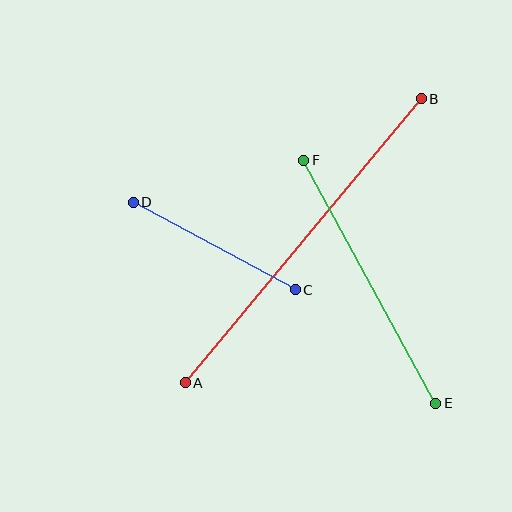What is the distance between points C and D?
The distance is approximately 184 pixels.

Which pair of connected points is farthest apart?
Points A and B are farthest apart.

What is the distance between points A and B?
The distance is approximately 369 pixels.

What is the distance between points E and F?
The distance is approximately 276 pixels.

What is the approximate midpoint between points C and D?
The midpoint is at approximately (214, 246) pixels.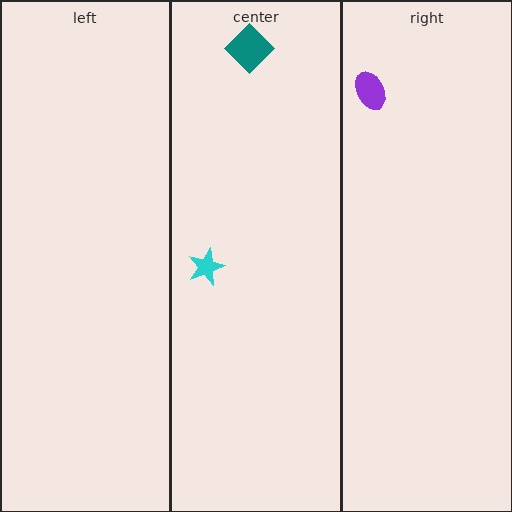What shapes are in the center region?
The teal diamond, the cyan star.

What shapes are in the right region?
The purple ellipse.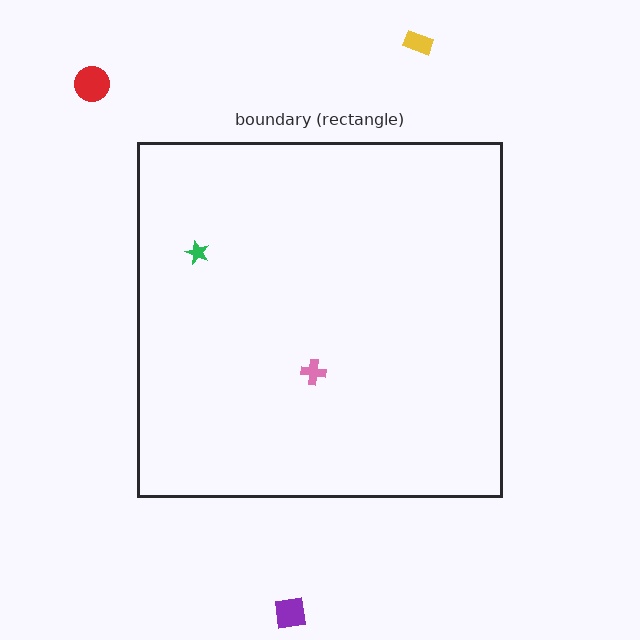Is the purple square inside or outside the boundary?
Outside.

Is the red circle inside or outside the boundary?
Outside.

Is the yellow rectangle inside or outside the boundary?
Outside.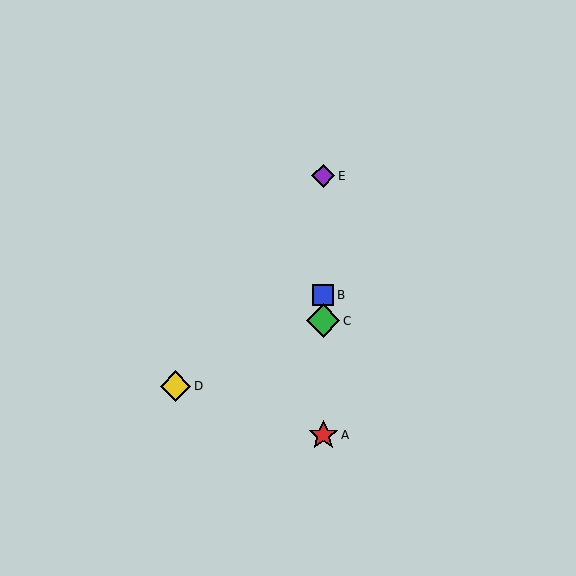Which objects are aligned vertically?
Objects A, B, C, E are aligned vertically.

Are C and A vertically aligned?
Yes, both are at x≈323.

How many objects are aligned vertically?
4 objects (A, B, C, E) are aligned vertically.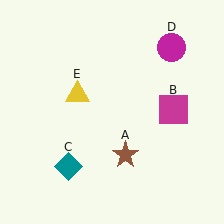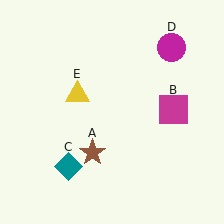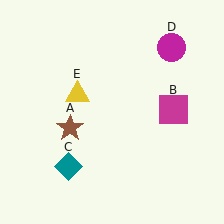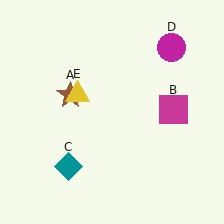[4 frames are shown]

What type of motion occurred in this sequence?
The brown star (object A) rotated clockwise around the center of the scene.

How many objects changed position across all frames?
1 object changed position: brown star (object A).